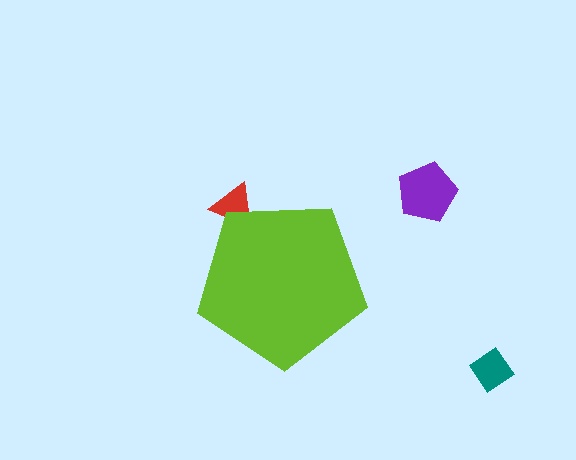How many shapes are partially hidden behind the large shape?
1 shape is partially hidden.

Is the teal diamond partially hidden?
No, the teal diamond is fully visible.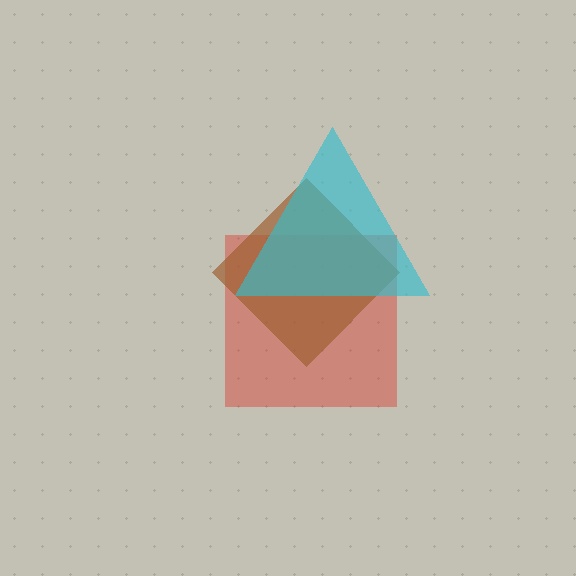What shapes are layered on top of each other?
The layered shapes are: a red square, a brown diamond, a cyan triangle.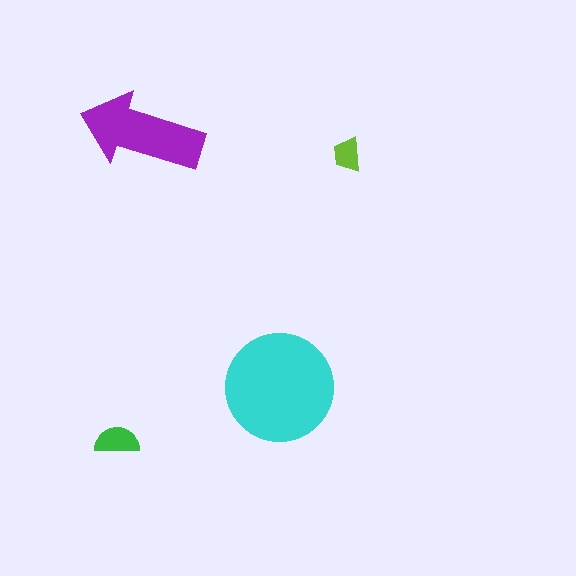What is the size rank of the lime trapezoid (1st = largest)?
4th.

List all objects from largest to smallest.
The cyan circle, the purple arrow, the green semicircle, the lime trapezoid.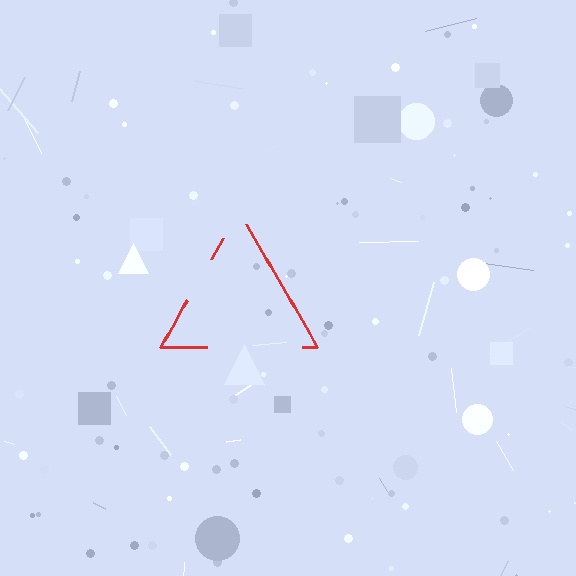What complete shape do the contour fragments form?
The contour fragments form a triangle.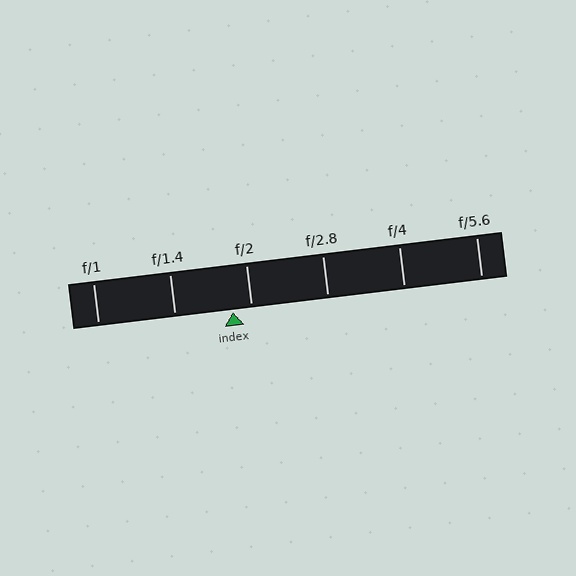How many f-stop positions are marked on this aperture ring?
There are 6 f-stop positions marked.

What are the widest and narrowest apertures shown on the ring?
The widest aperture shown is f/1 and the narrowest is f/5.6.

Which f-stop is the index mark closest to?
The index mark is closest to f/2.